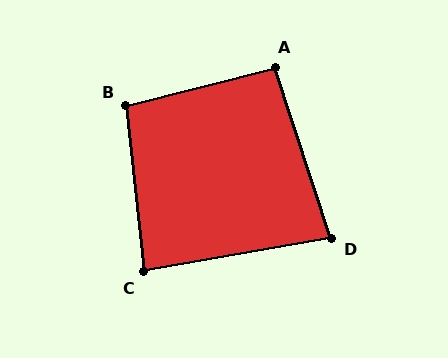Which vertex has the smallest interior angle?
D, at approximately 82 degrees.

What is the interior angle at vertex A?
Approximately 94 degrees (approximately right).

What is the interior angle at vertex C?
Approximately 86 degrees (approximately right).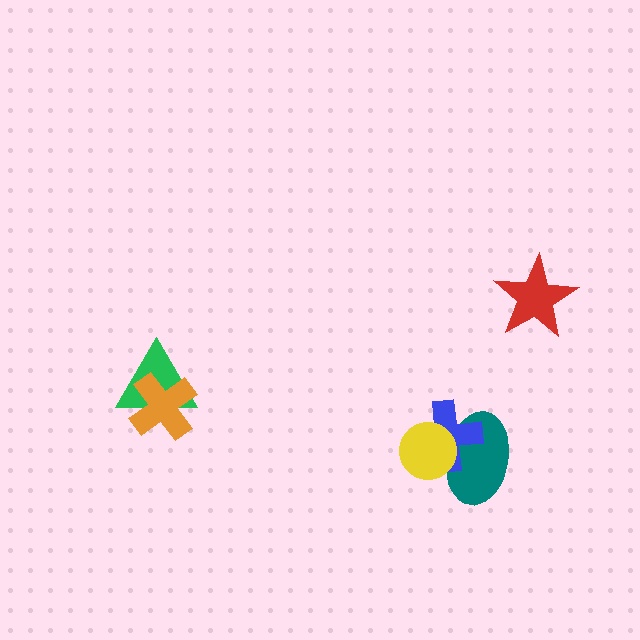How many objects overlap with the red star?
0 objects overlap with the red star.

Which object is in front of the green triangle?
The orange cross is in front of the green triangle.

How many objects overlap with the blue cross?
2 objects overlap with the blue cross.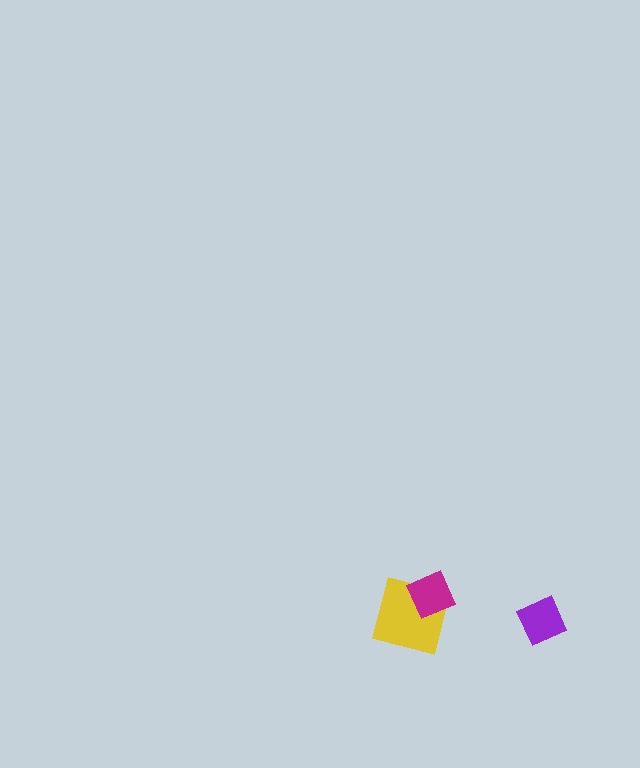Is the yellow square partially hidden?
Yes, it is partially covered by another shape.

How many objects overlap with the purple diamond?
0 objects overlap with the purple diamond.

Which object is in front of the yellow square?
The magenta diamond is in front of the yellow square.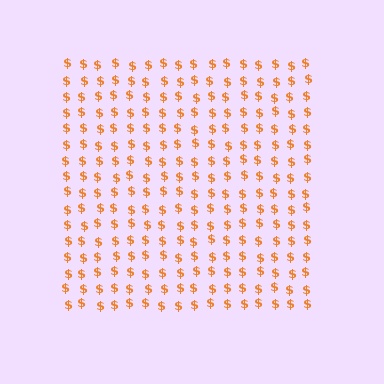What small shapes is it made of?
It is made of small dollar signs.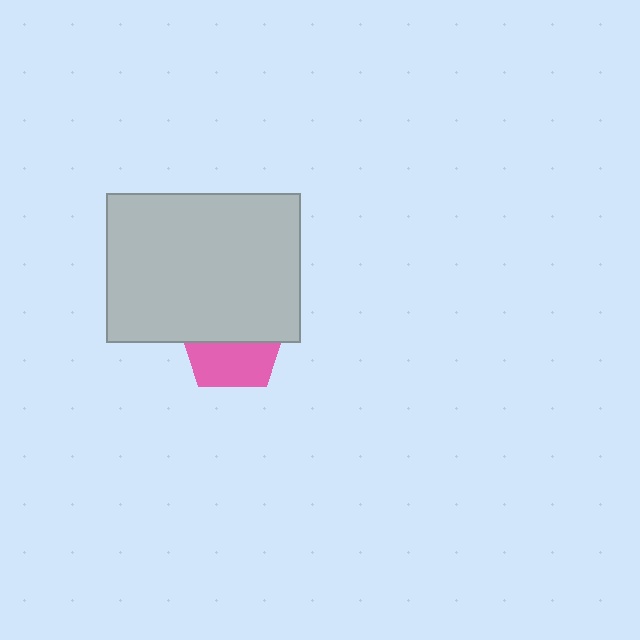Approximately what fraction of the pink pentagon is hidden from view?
Roughly 55% of the pink pentagon is hidden behind the light gray rectangle.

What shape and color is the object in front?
The object in front is a light gray rectangle.